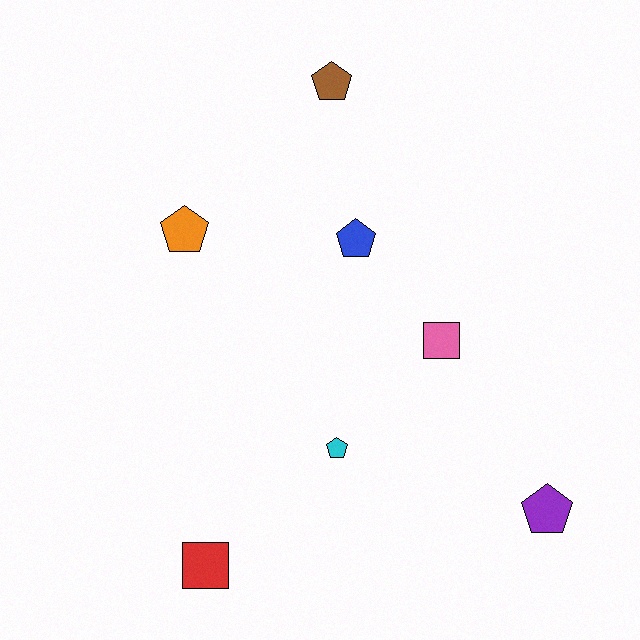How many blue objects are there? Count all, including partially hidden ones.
There is 1 blue object.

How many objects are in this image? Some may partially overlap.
There are 7 objects.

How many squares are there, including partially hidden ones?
There are 2 squares.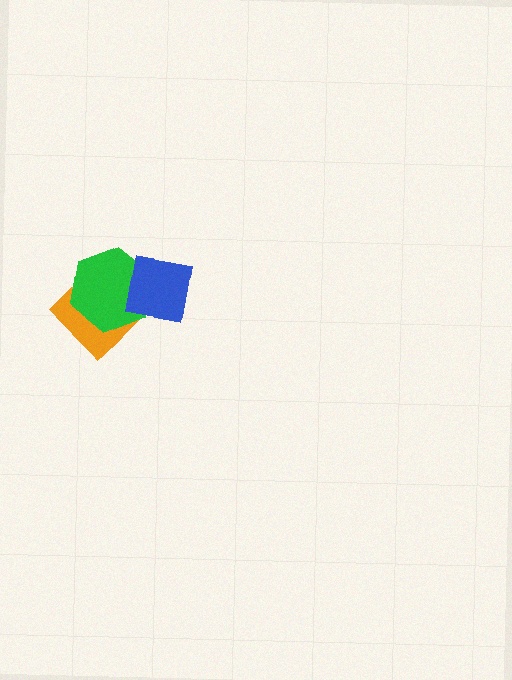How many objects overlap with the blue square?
2 objects overlap with the blue square.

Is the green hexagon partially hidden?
Yes, it is partially covered by another shape.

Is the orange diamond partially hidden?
Yes, it is partially covered by another shape.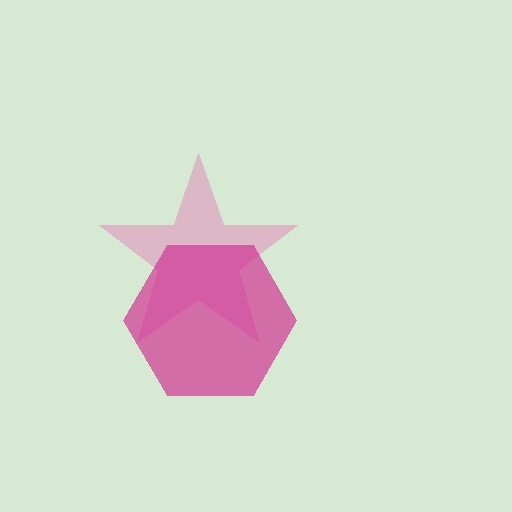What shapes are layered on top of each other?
The layered shapes are: a pink star, a magenta hexagon.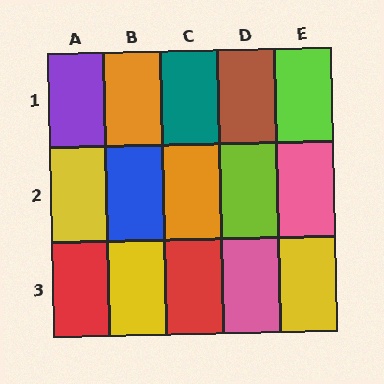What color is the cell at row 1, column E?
Lime.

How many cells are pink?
2 cells are pink.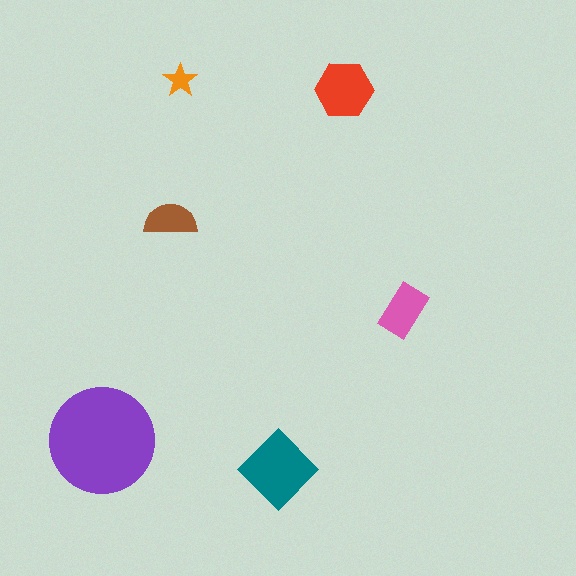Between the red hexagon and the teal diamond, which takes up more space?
The teal diamond.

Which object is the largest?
The purple circle.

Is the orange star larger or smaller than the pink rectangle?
Smaller.